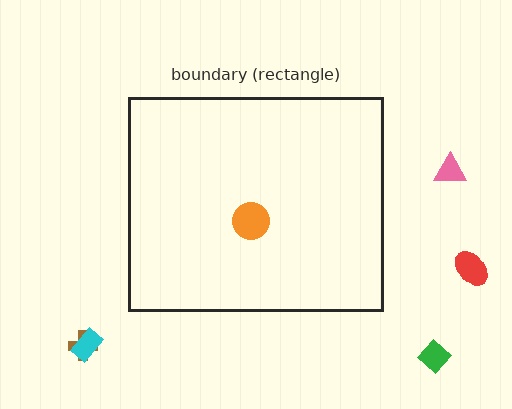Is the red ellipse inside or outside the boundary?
Outside.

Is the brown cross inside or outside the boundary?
Outside.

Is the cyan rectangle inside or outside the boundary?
Outside.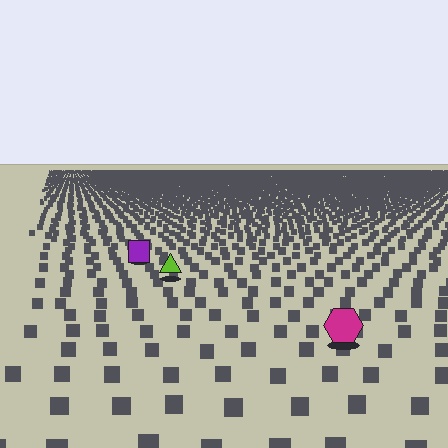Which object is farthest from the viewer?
The purple square is farthest from the viewer. It appears smaller and the ground texture around it is denser.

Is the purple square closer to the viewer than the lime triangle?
No. The lime triangle is closer — you can tell from the texture gradient: the ground texture is coarser near it.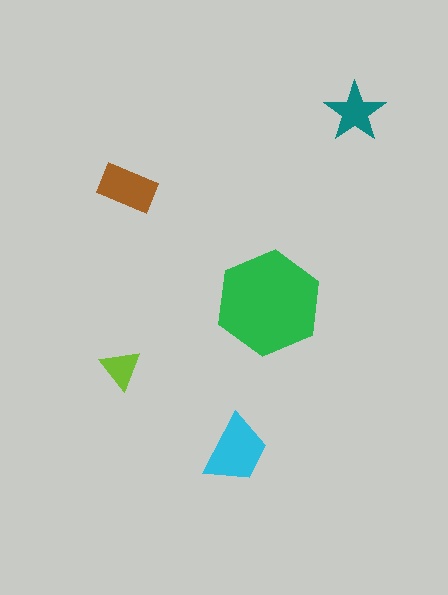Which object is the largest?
The green hexagon.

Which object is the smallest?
The lime triangle.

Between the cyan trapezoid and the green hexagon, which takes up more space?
The green hexagon.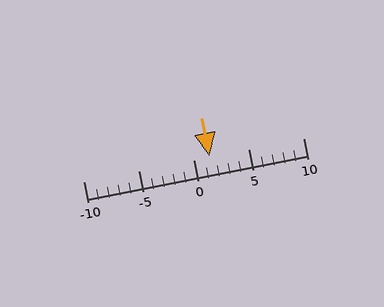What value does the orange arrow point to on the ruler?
The orange arrow points to approximately 2.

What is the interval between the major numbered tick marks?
The major tick marks are spaced 5 units apart.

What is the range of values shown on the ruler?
The ruler shows values from -10 to 10.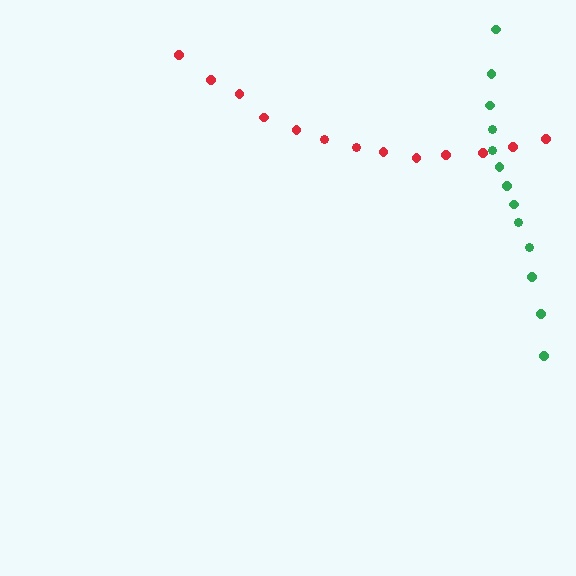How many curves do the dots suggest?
There are 2 distinct paths.